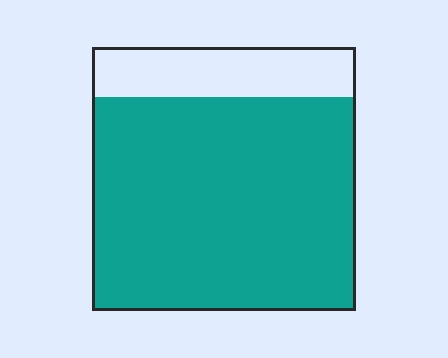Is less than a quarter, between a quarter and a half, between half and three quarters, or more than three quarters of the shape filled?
More than three quarters.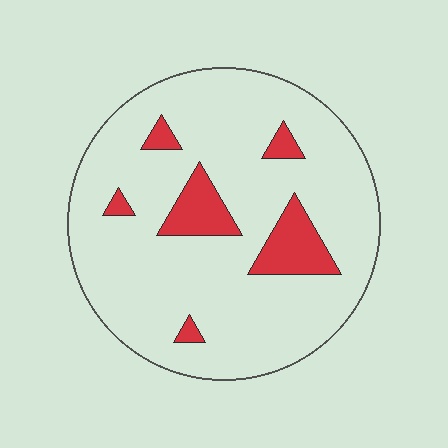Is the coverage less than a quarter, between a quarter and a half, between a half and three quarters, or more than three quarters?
Less than a quarter.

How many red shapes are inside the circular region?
6.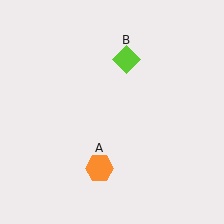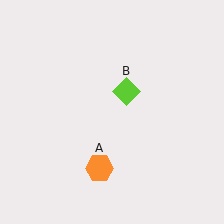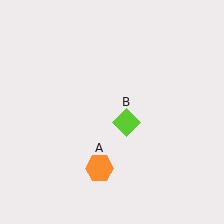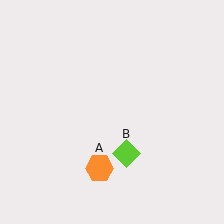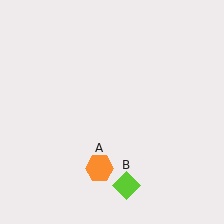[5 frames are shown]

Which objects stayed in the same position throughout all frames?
Orange hexagon (object A) remained stationary.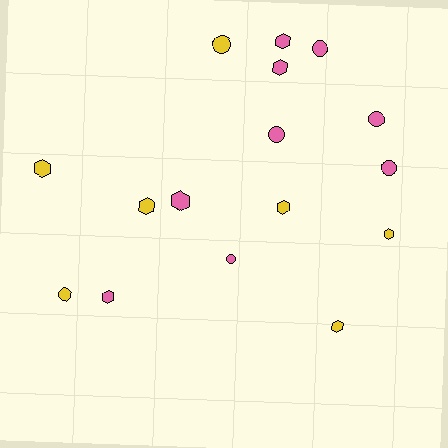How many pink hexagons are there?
There are 4 pink hexagons.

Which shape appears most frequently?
Hexagon, with 9 objects.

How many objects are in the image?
There are 16 objects.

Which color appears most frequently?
Pink, with 9 objects.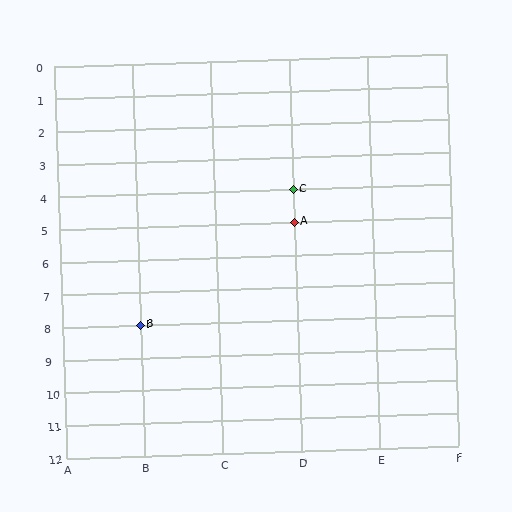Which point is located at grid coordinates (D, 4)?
Point C is at (D, 4).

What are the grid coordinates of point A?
Point A is at grid coordinates (D, 5).